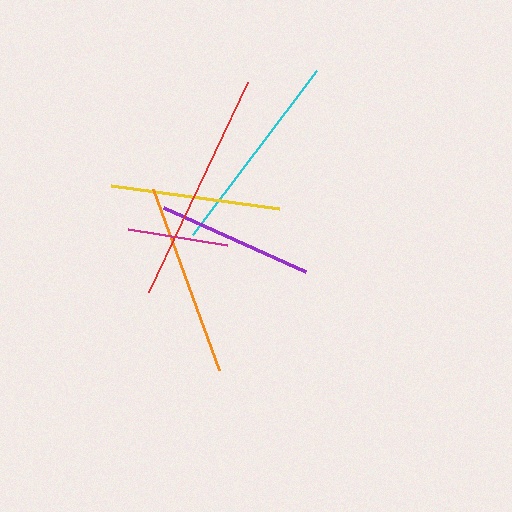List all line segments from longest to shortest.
From longest to shortest: red, cyan, orange, yellow, purple, magenta.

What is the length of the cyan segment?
The cyan segment is approximately 205 pixels long.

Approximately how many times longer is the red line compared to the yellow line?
The red line is approximately 1.4 times the length of the yellow line.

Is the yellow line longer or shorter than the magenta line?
The yellow line is longer than the magenta line.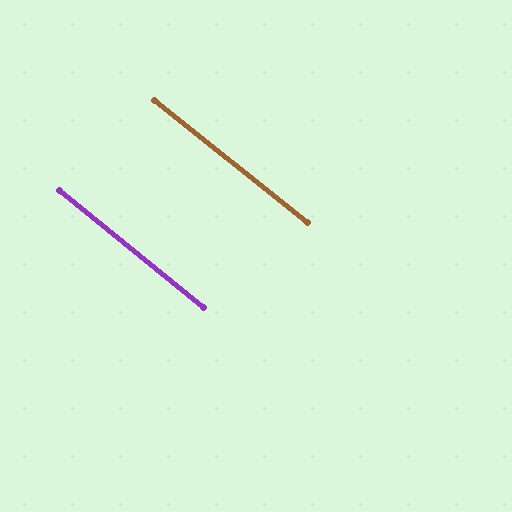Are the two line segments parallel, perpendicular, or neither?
Parallel — their directions differ by only 0.7°.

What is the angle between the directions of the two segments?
Approximately 1 degree.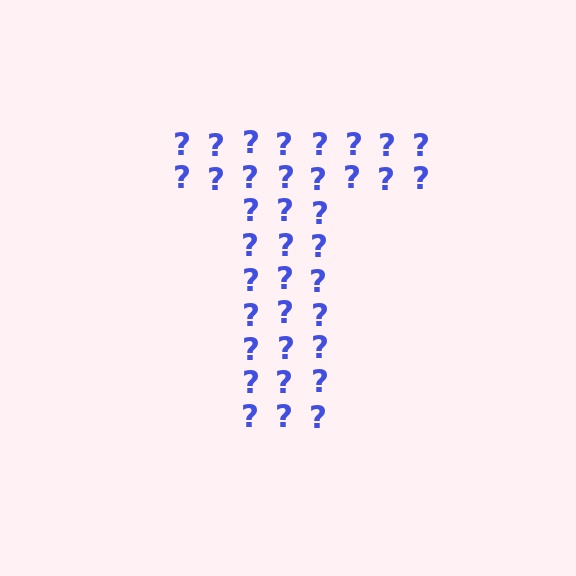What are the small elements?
The small elements are question marks.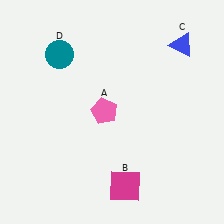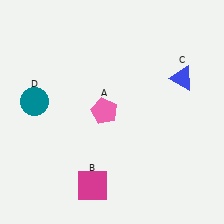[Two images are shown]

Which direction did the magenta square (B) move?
The magenta square (B) moved left.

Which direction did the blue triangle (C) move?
The blue triangle (C) moved down.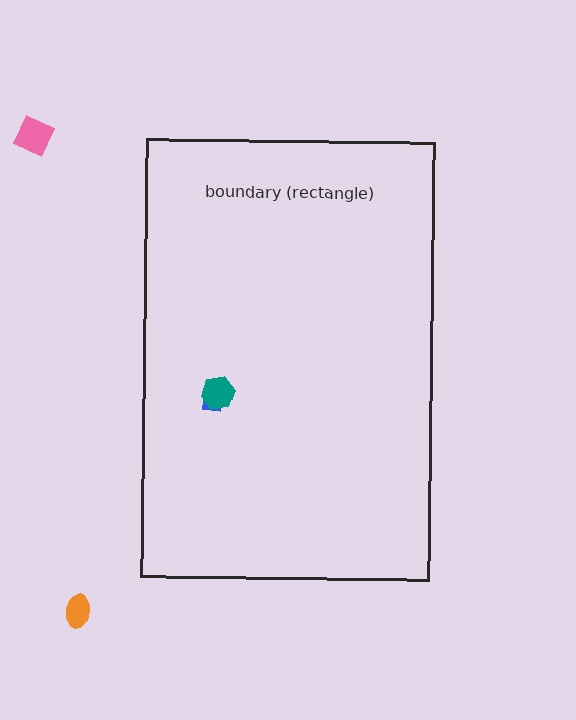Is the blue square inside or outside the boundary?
Inside.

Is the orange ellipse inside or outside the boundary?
Outside.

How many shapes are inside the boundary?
2 inside, 2 outside.